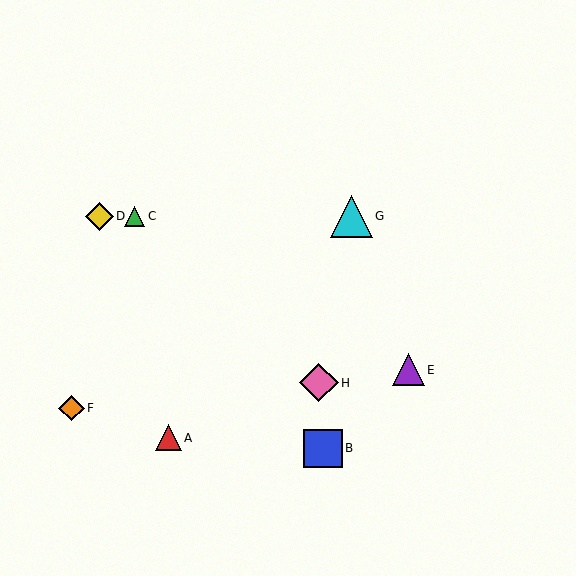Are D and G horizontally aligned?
Yes, both are at y≈216.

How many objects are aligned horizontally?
3 objects (C, D, G) are aligned horizontally.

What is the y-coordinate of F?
Object F is at y≈408.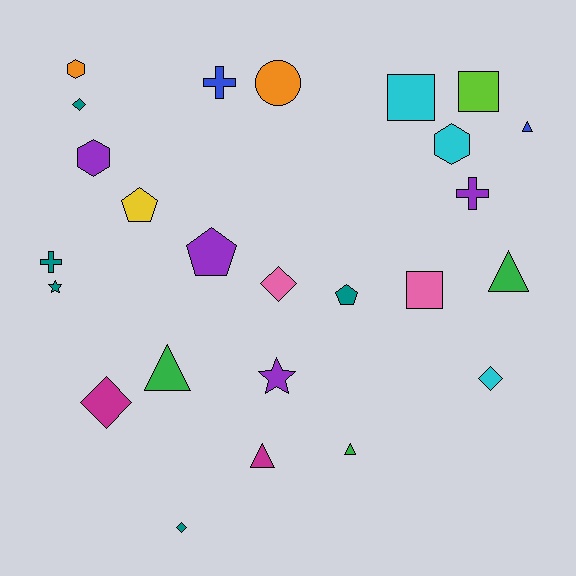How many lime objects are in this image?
There is 1 lime object.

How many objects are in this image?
There are 25 objects.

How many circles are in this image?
There is 1 circle.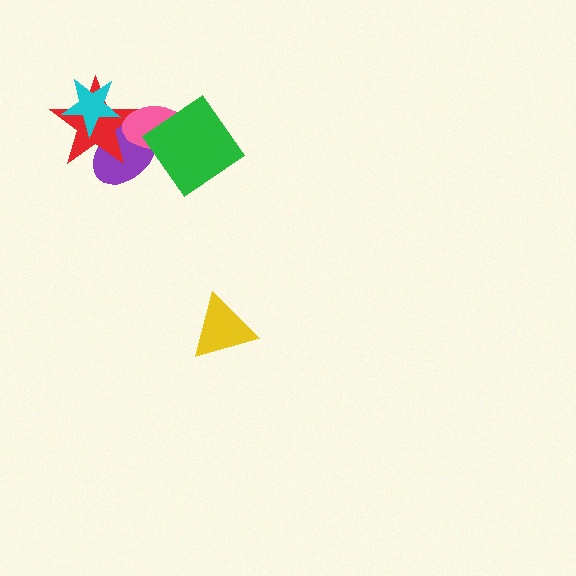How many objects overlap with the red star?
3 objects overlap with the red star.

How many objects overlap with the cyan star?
2 objects overlap with the cyan star.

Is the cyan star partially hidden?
No, no other shape covers it.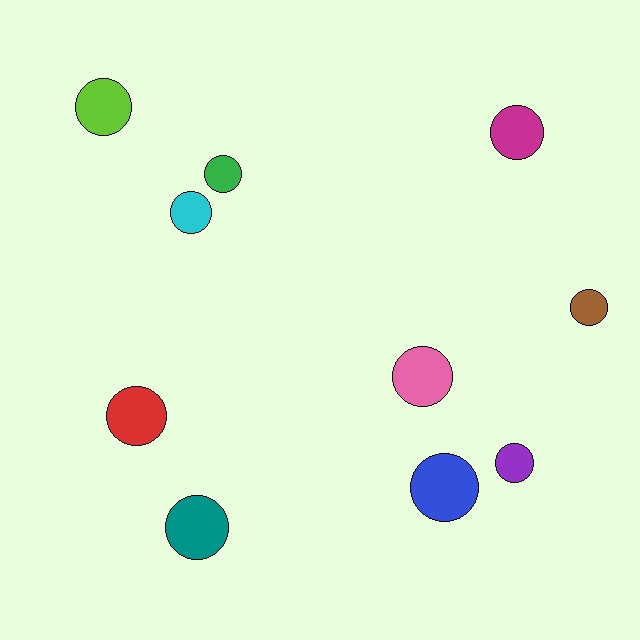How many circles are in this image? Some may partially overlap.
There are 10 circles.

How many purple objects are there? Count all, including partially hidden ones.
There is 1 purple object.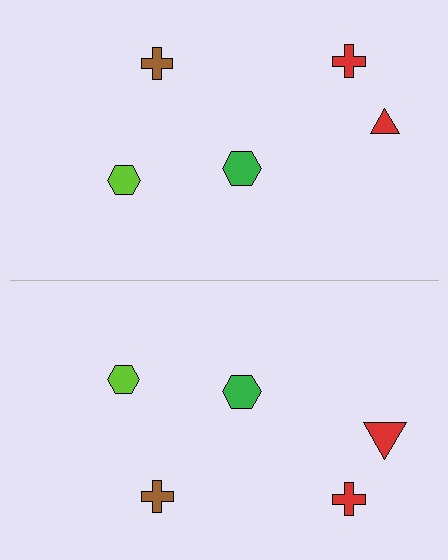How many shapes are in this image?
There are 10 shapes in this image.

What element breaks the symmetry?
The red triangle on the bottom side has a different size than its mirror counterpart.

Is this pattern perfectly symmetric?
No, the pattern is not perfectly symmetric. The red triangle on the bottom side has a different size than its mirror counterpart.